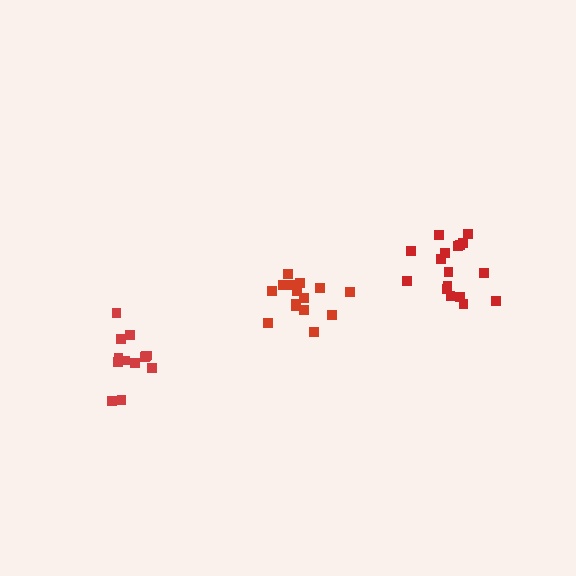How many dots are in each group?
Group 1: 15 dots, Group 2: 13 dots, Group 3: 17 dots (45 total).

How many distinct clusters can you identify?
There are 3 distinct clusters.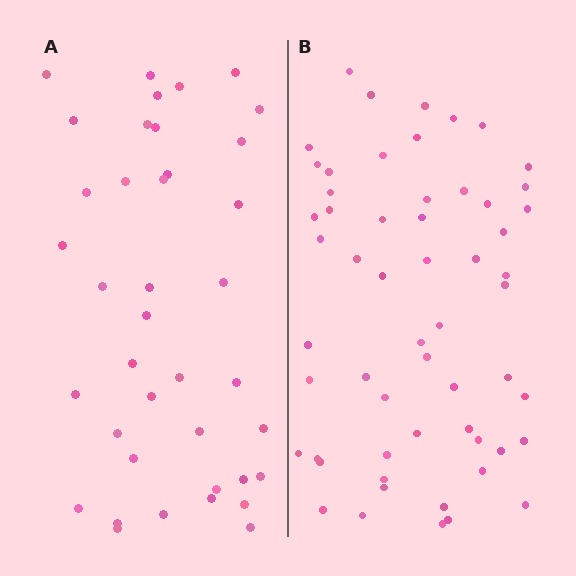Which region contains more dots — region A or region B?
Region B (the right region) has more dots.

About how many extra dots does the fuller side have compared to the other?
Region B has approximately 20 more dots than region A.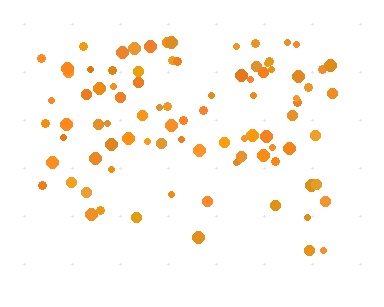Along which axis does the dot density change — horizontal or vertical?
Vertical.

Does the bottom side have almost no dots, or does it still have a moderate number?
Still a moderate number, just noticeably fewer than the top.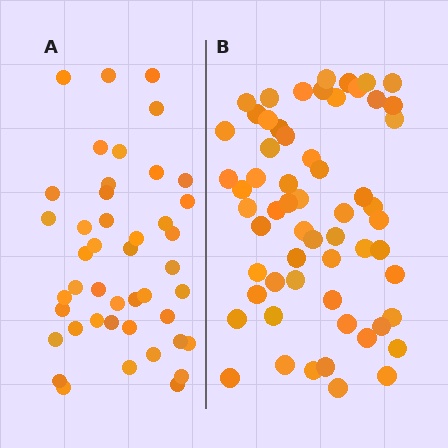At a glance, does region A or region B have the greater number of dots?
Region B (the right region) has more dots.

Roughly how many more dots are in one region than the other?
Region B has approximately 15 more dots than region A.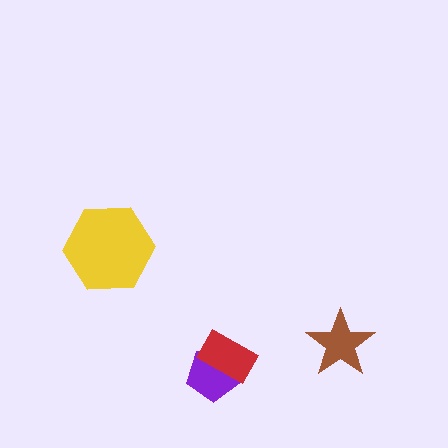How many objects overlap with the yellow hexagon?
0 objects overlap with the yellow hexagon.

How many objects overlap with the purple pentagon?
1 object overlaps with the purple pentagon.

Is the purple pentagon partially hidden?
Yes, it is partially covered by another shape.